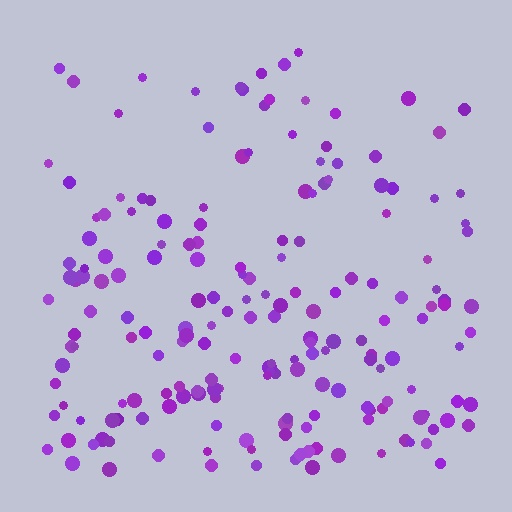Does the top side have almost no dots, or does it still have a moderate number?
Still a moderate number, just noticeably fewer than the bottom.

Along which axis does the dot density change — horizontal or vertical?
Vertical.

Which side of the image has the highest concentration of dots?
The bottom.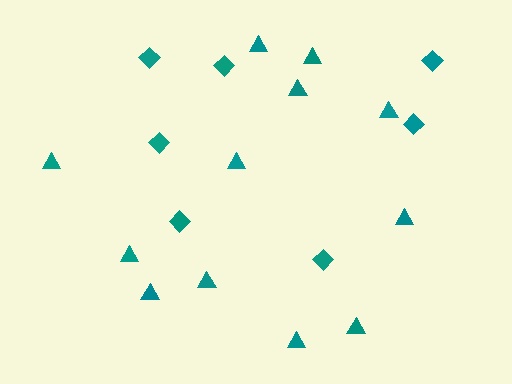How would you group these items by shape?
There are 2 groups: one group of triangles (12) and one group of diamonds (7).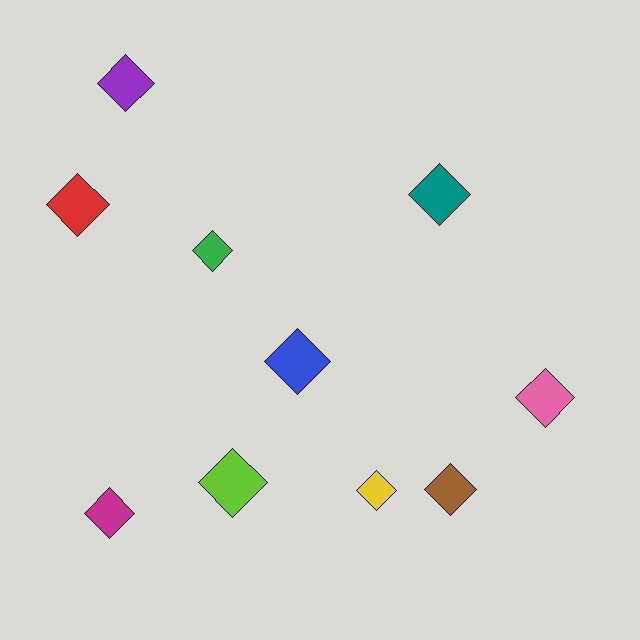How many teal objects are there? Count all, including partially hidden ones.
There is 1 teal object.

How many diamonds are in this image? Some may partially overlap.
There are 10 diamonds.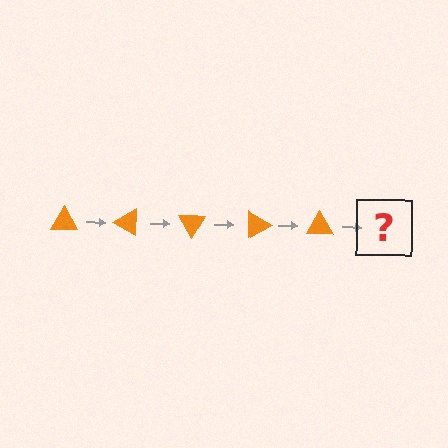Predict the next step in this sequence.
The next step is an orange triangle rotated 150 degrees.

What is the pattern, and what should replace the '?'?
The pattern is that the triangle rotates 30 degrees each step. The '?' should be an orange triangle rotated 150 degrees.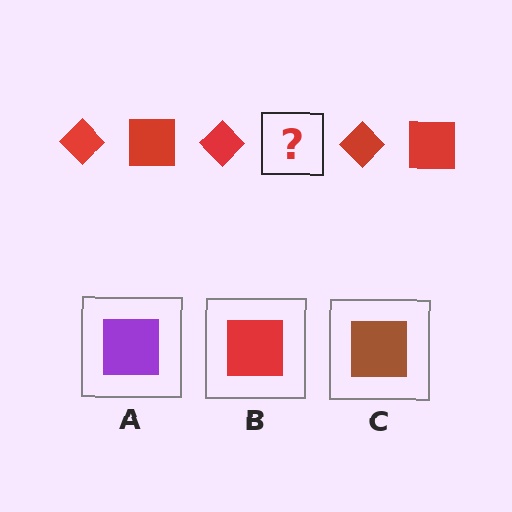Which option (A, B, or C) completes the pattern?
B.